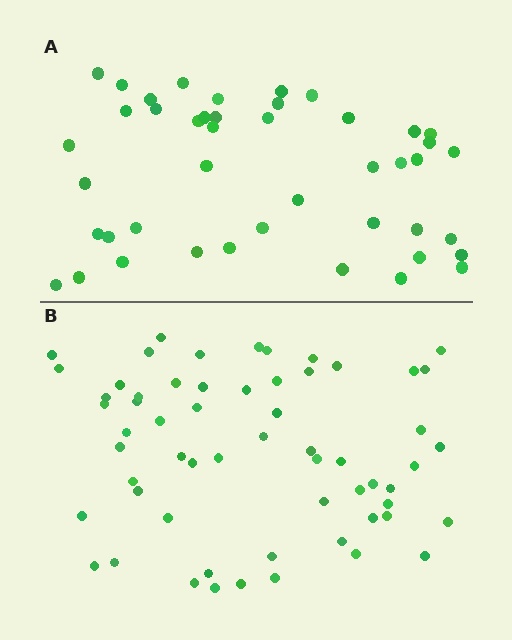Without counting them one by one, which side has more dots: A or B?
Region B (the bottom region) has more dots.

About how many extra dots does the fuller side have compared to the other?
Region B has approximately 15 more dots than region A.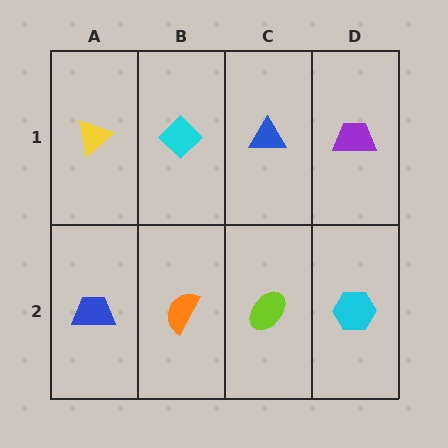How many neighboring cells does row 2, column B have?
3.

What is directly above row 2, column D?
A purple trapezoid.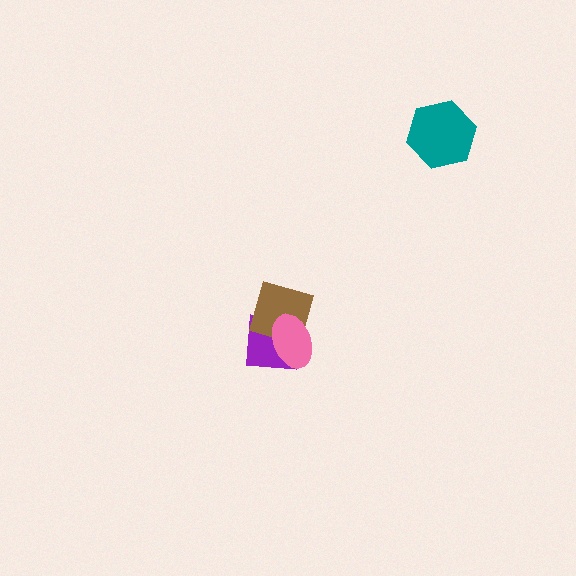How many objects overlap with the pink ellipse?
2 objects overlap with the pink ellipse.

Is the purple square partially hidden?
Yes, it is partially covered by another shape.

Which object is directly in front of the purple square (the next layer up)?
The brown diamond is directly in front of the purple square.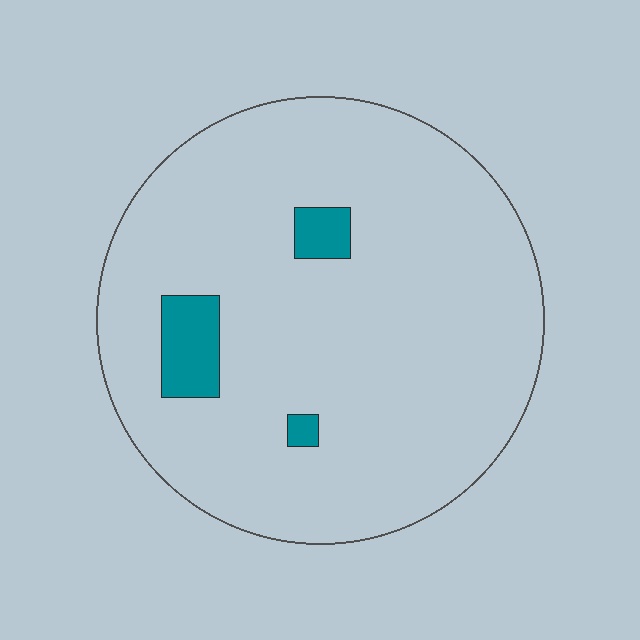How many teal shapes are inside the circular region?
3.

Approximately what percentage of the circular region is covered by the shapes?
Approximately 5%.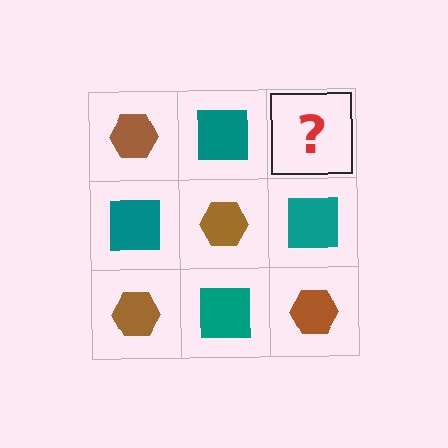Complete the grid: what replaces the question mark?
The question mark should be replaced with a brown hexagon.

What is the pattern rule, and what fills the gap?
The rule is that it alternates brown hexagon and teal square in a checkerboard pattern. The gap should be filled with a brown hexagon.